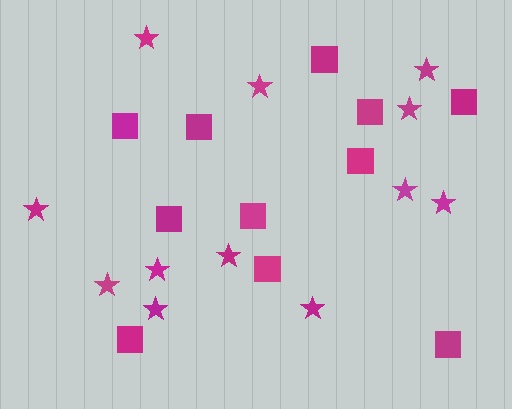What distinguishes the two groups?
There are 2 groups: one group of stars (12) and one group of squares (11).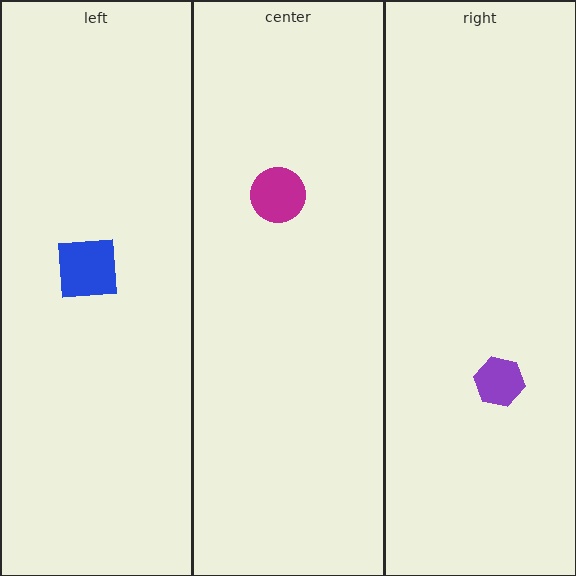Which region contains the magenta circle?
The center region.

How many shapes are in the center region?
1.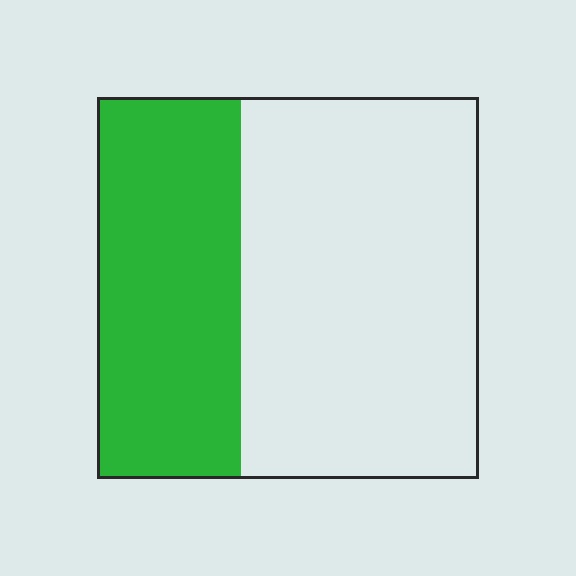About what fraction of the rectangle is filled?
About three eighths (3/8).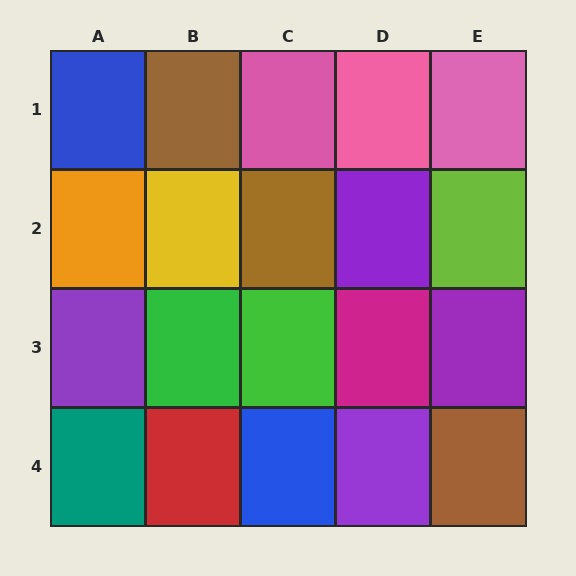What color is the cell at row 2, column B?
Yellow.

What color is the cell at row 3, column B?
Green.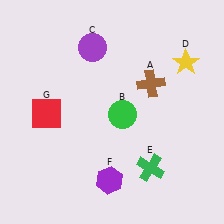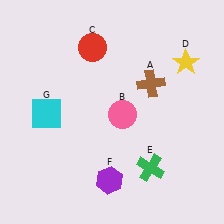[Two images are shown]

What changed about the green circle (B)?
In Image 1, B is green. In Image 2, it changed to pink.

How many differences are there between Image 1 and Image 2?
There are 3 differences between the two images.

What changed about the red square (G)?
In Image 1, G is red. In Image 2, it changed to cyan.